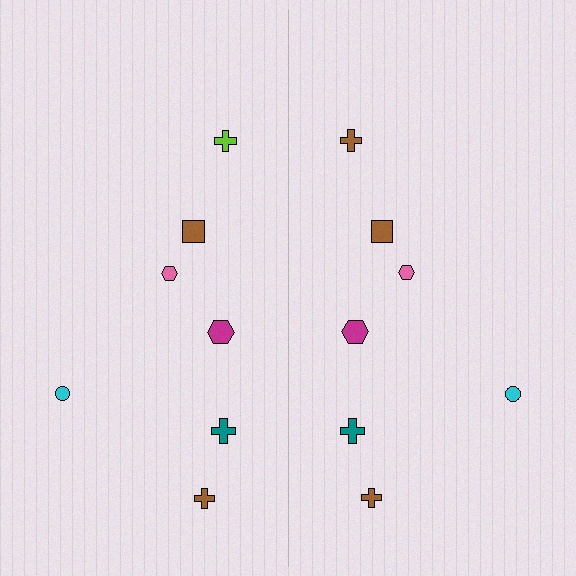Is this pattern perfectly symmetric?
No, the pattern is not perfectly symmetric. The brown cross on the right side breaks the symmetry — its mirror counterpart is lime.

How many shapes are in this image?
There are 14 shapes in this image.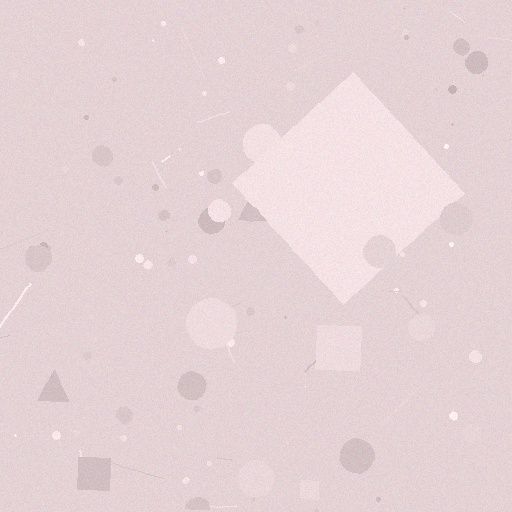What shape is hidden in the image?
A diamond is hidden in the image.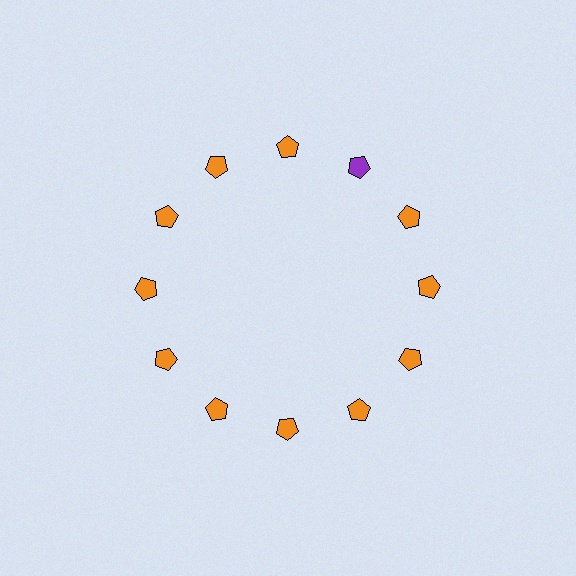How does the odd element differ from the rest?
It has a different color: purple instead of orange.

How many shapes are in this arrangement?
There are 12 shapes arranged in a ring pattern.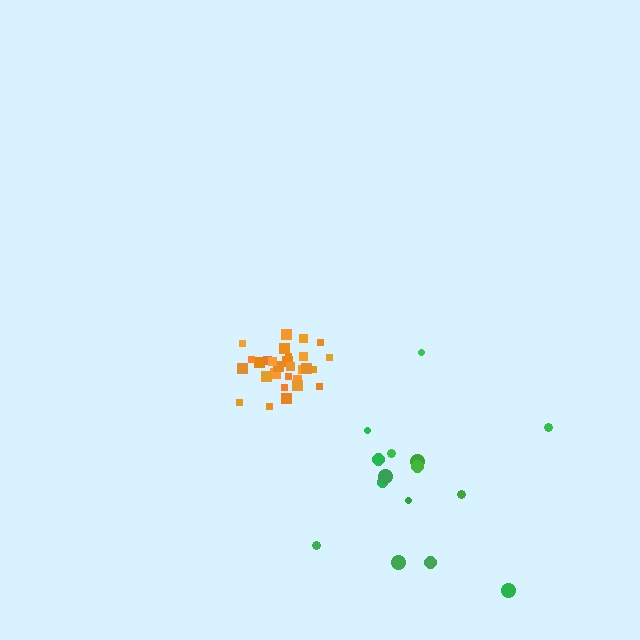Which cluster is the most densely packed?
Orange.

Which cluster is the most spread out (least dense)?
Green.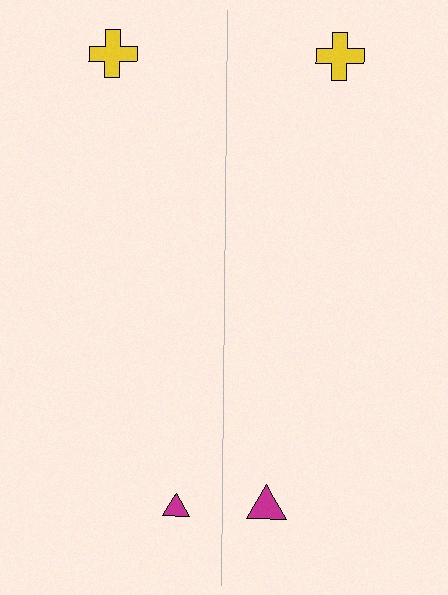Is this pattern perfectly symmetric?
No, the pattern is not perfectly symmetric. The magenta triangle on the right side has a different size than its mirror counterpart.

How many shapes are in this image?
There are 4 shapes in this image.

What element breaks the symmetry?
The magenta triangle on the right side has a different size than its mirror counterpart.